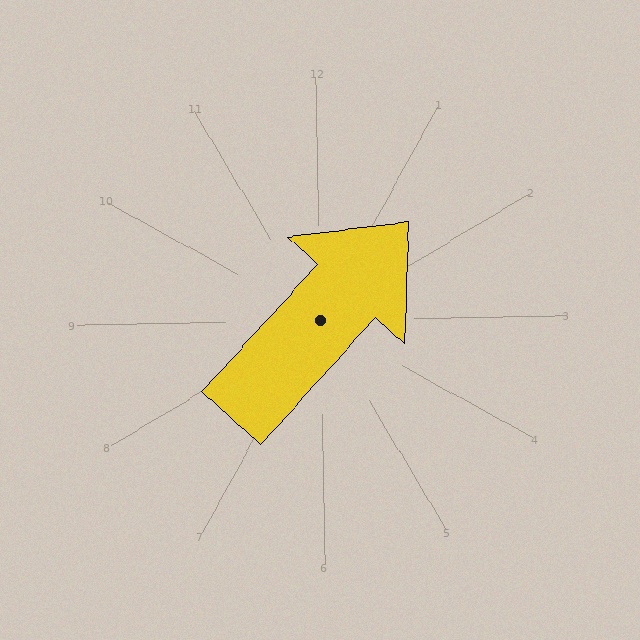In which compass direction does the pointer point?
Northeast.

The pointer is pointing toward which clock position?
Roughly 1 o'clock.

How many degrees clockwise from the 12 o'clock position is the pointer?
Approximately 43 degrees.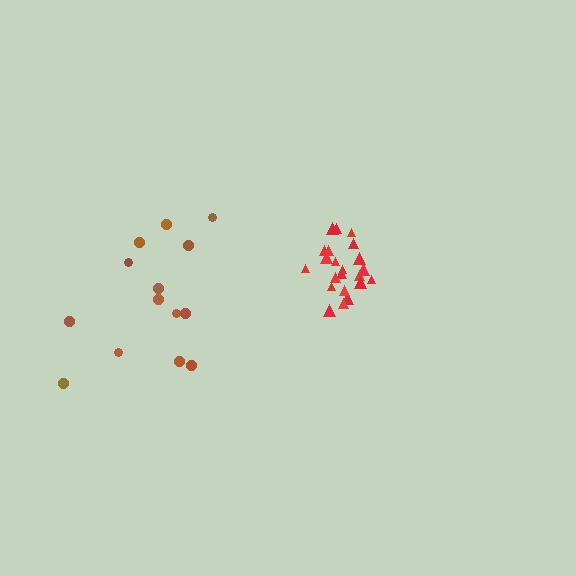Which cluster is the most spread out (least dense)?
Brown.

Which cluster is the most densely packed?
Red.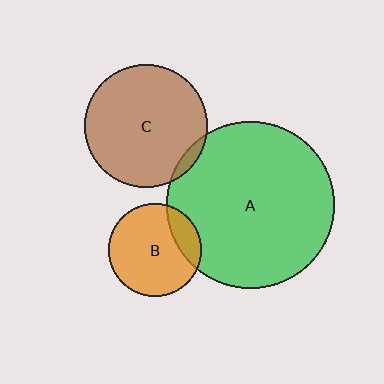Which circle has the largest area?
Circle A (green).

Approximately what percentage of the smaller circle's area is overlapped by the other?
Approximately 20%.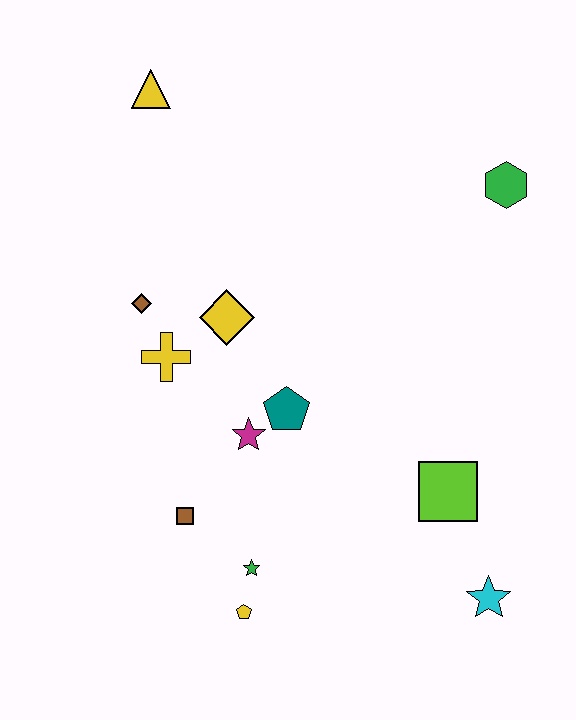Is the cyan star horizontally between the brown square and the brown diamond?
No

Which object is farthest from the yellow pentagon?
The yellow triangle is farthest from the yellow pentagon.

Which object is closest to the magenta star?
The teal pentagon is closest to the magenta star.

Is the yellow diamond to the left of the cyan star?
Yes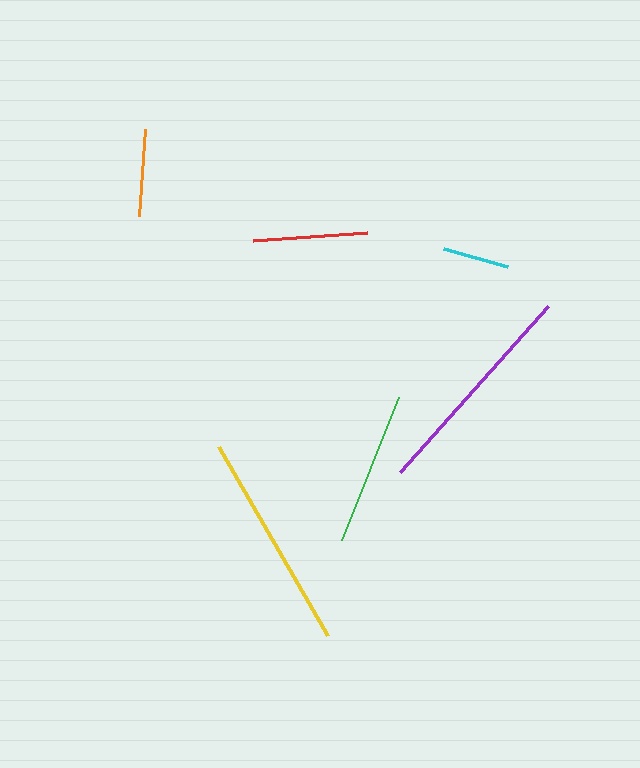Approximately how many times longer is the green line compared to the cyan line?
The green line is approximately 2.3 times the length of the cyan line.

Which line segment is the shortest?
The cyan line is the shortest at approximately 67 pixels.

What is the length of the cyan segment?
The cyan segment is approximately 67 pixels long.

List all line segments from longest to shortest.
From longest to shortest: purple, yellow, green, red, orange, cyan.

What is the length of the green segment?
The green segment is approximately 154 pixels long.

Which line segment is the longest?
The purple line is the longest at approximately 222 pixels.